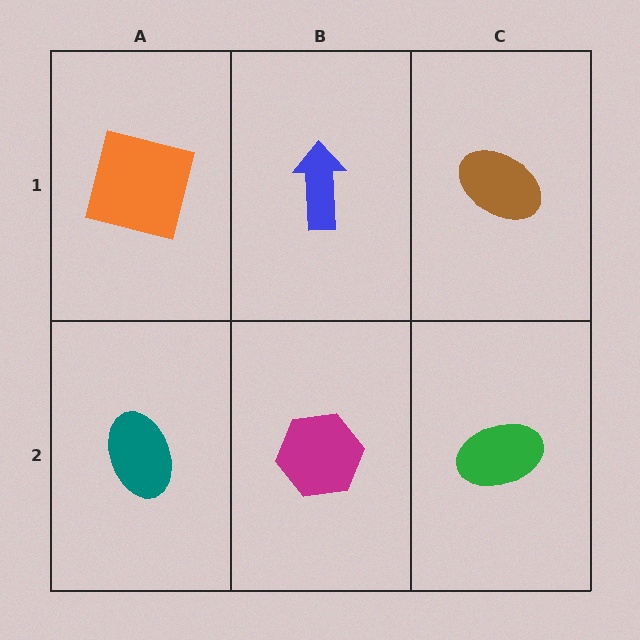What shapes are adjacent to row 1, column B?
A magenta hexagon (row 2, column B), an orange square (row 1, column A), a brown ellipse (row 1, column C).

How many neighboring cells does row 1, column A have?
2.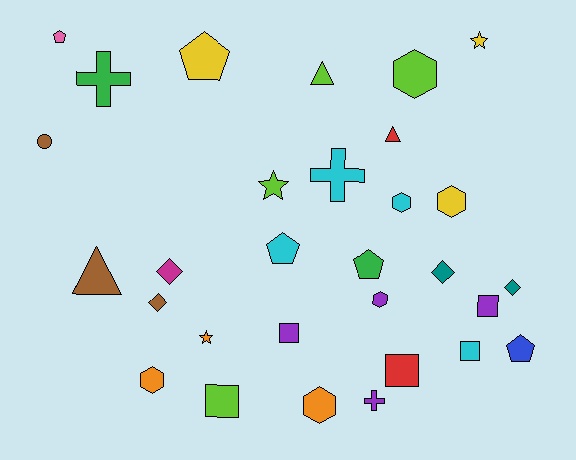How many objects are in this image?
There are 30 objects.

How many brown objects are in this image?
There are 3 brown objects.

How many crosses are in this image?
There are 3 crosses.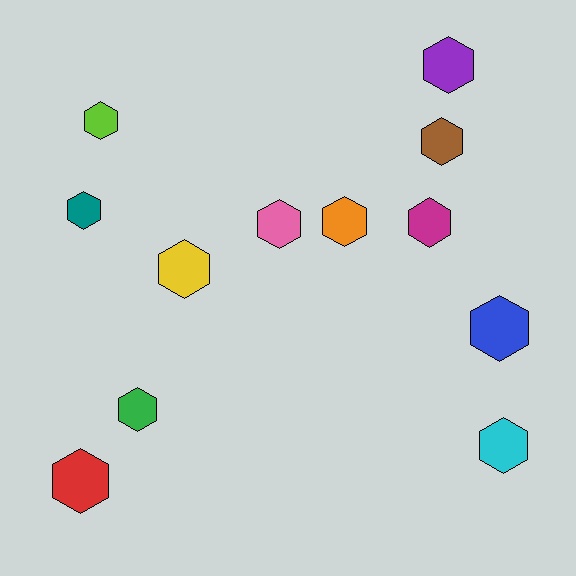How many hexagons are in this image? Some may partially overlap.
There are 12 hexagons.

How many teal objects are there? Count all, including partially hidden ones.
There is 1 teal object.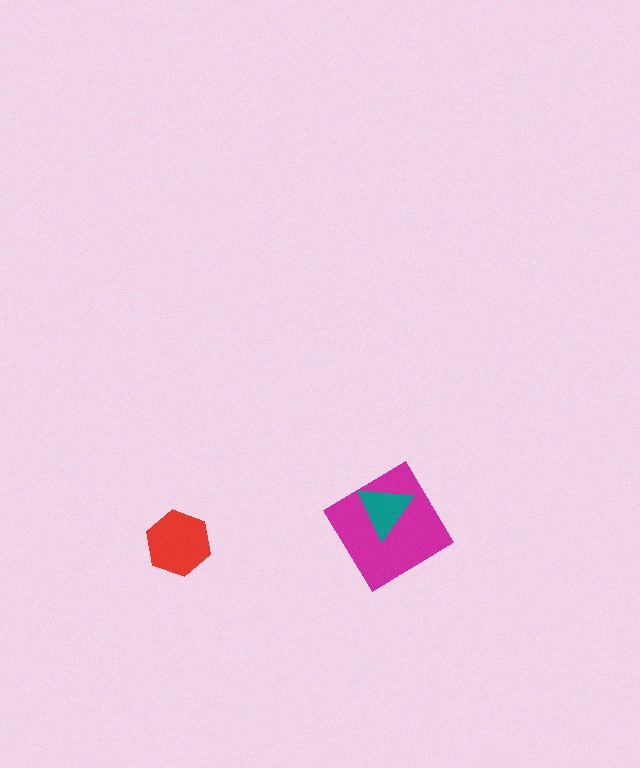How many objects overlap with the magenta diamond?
1 object overlaps with the magenta diamond.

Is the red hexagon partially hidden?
No, no other shape covers it.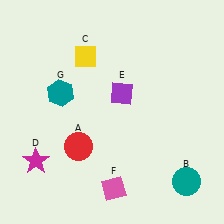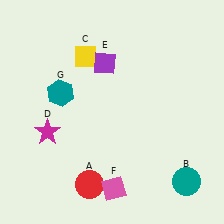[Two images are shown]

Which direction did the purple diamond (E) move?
The purple diamond (E) moved up.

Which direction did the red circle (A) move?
The red circle (A) moved down.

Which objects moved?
The objects that moved are: the red circle (A), the magenta star (D), the purple diamond (E).